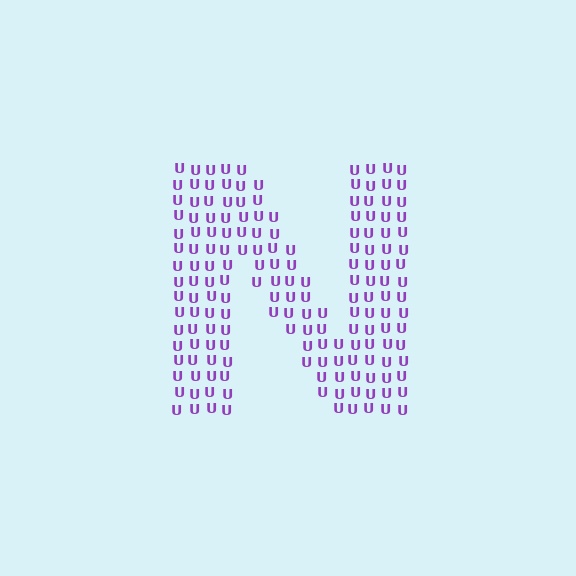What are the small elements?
The small elements are letter U's.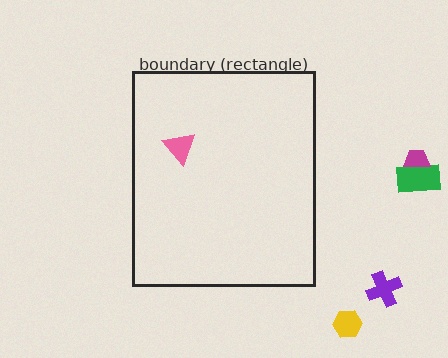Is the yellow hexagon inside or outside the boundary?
Outside.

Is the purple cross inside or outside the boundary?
Outside.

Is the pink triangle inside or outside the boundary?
Inside.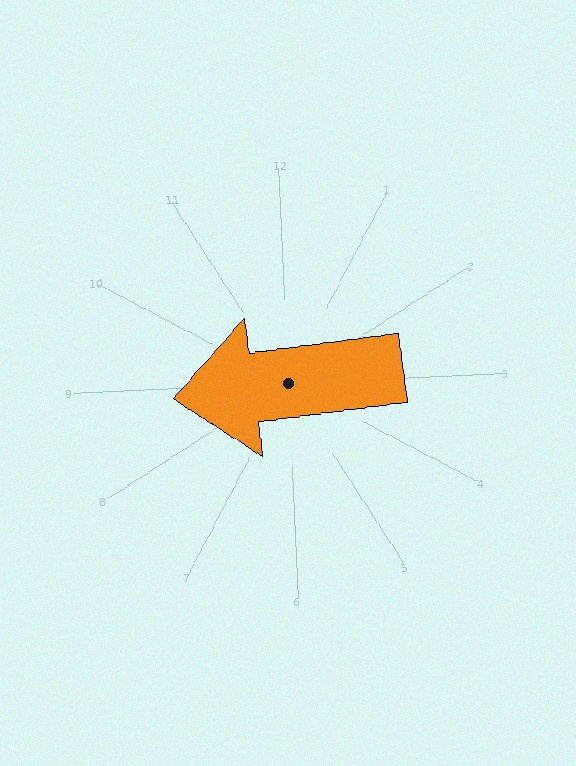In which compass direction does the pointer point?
West.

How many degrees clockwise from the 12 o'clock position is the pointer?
Approximately 265 degrees.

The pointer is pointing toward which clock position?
Roughly 9 o'clock.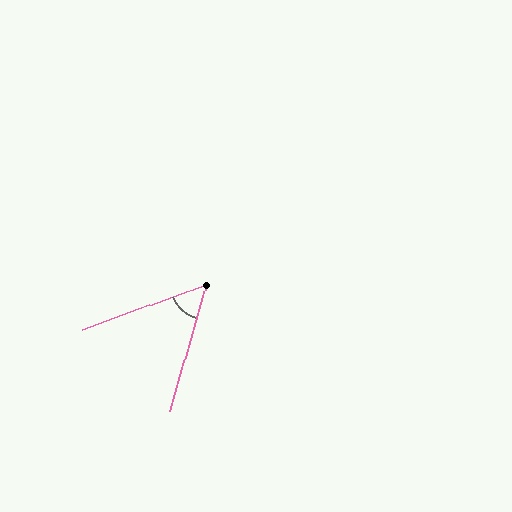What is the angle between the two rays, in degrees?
Approximately 54 degrees.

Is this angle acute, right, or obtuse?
It is acute.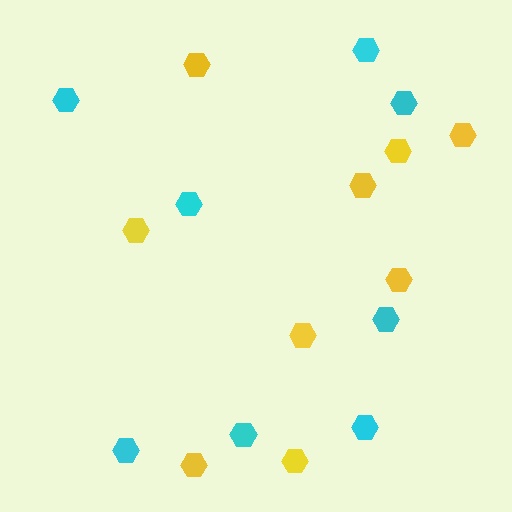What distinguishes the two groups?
There are 2 groups: one group of cyan hexagons (8) and one group of yellow hexagons (9).